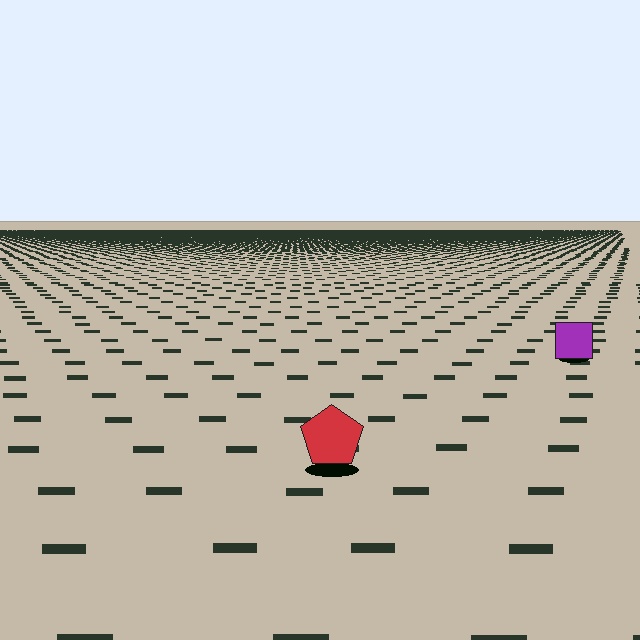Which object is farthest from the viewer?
The purple square is farthest from the viewer. It appears smaller and the ground texture around it is denser.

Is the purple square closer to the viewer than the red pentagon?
No. The red pentagon is closer — you can tell from the texture gradient: the ground texture is coarser near it.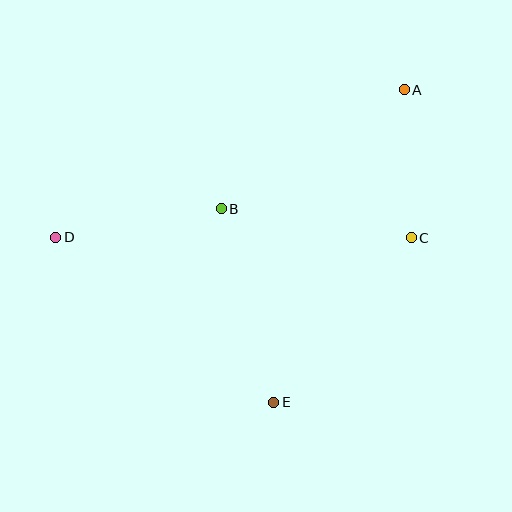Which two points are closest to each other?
Points A and C are closest to each other.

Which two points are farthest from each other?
Points A and D are farthest from each other.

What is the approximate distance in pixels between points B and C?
The distance between B and C is approximately 192 pixels.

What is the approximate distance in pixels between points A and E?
The distance between A and E is approximately 339 pixels.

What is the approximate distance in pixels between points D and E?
The distance between D and E is approximately 273 pixels.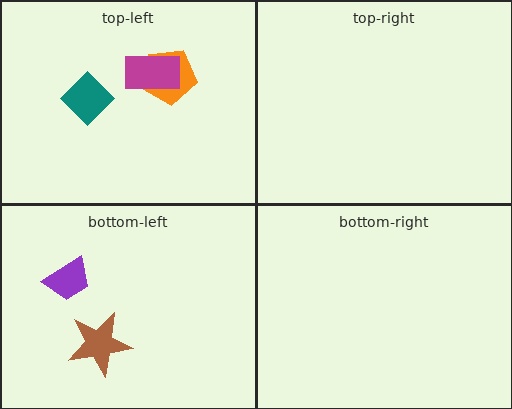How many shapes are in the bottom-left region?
2.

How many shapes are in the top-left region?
3.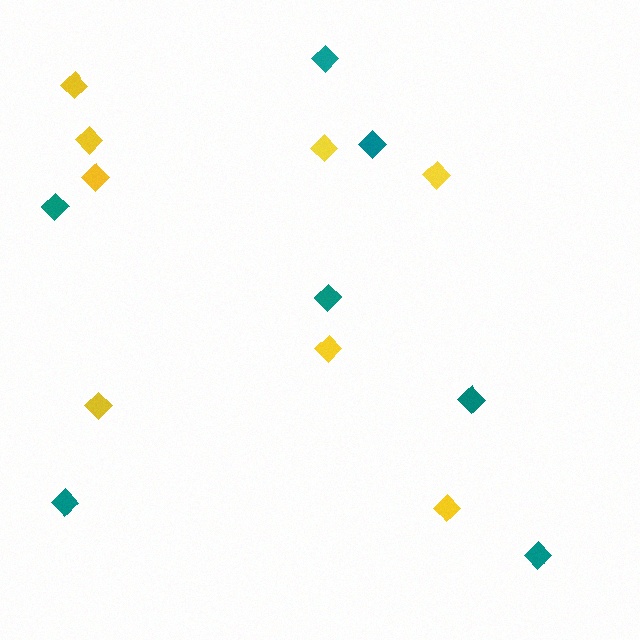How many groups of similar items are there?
There are 2 groups: one group of yellow diamonds (8) and one group of teal diamonds (7).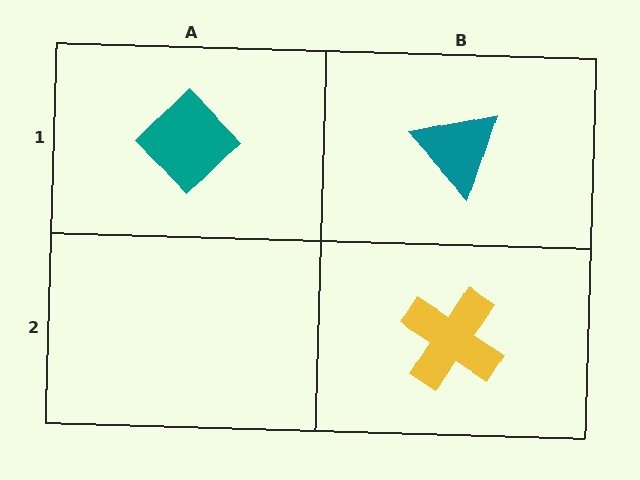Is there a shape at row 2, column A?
No, that cell is empty.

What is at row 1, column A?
A teal diamond.